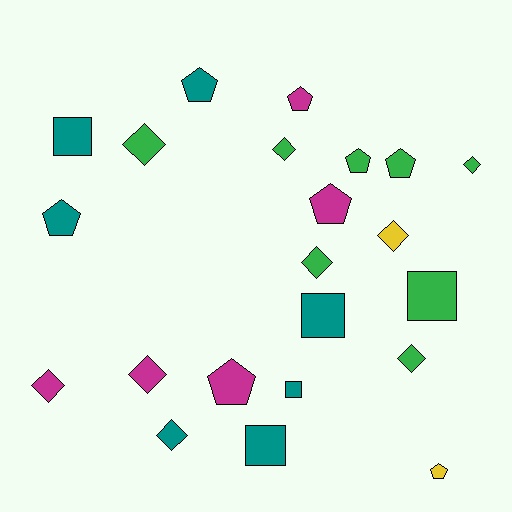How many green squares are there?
There is 1 green square.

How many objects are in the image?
There are 22 objects.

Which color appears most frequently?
Green, with 8 objects.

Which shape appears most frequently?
Diamond, with 9 objects.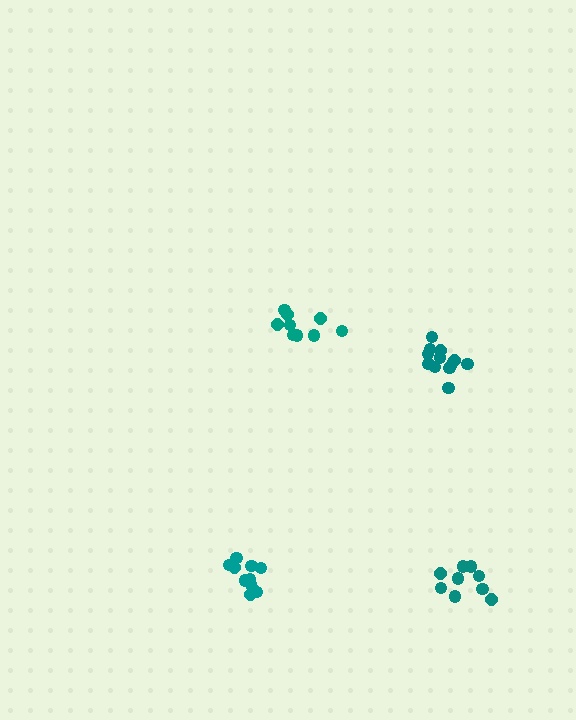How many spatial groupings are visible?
There are 4 spatial groupings.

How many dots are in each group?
Group 1: 9 dots, Group 2: 11 dots, Group 3: 12 dots, Group 4: 9 dots (41 total).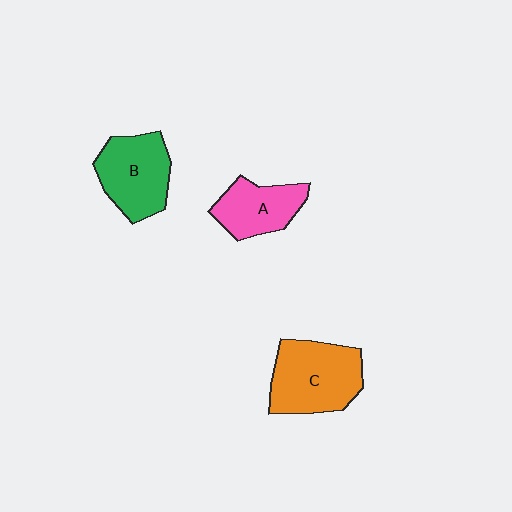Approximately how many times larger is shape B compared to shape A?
Approximately 1.3 times.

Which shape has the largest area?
Shape C (orange).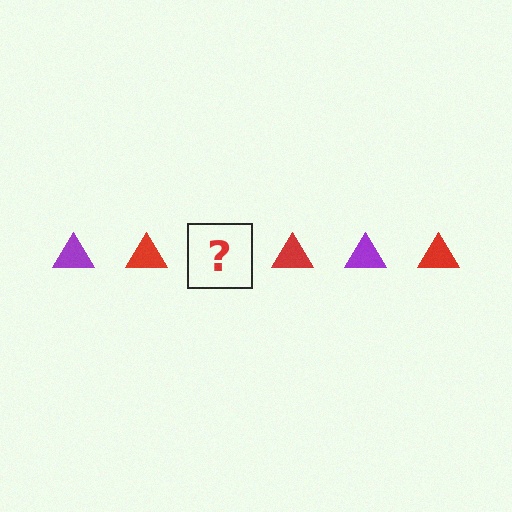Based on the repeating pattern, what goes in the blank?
The blank should be a purple triangle.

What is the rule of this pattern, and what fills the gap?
The rule is that the pattern cycles through purple, red triangles. The gap should be filled with a purple triangle.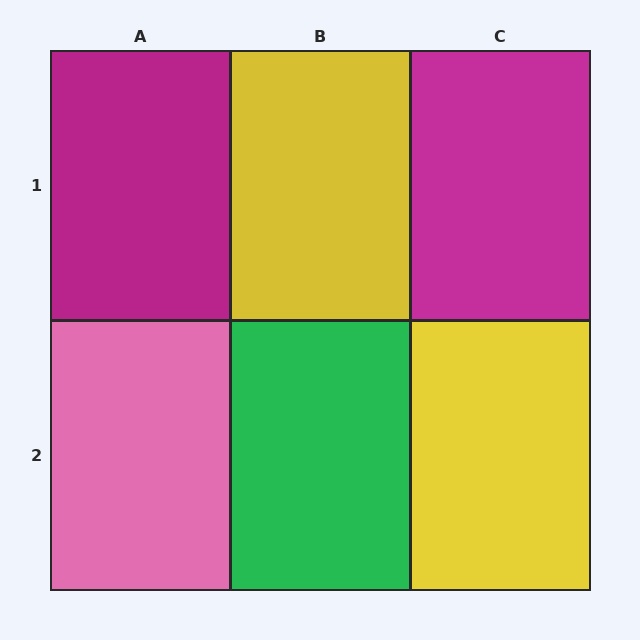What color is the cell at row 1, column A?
Magenta.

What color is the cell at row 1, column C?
Magenta.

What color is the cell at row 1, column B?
Yellow.